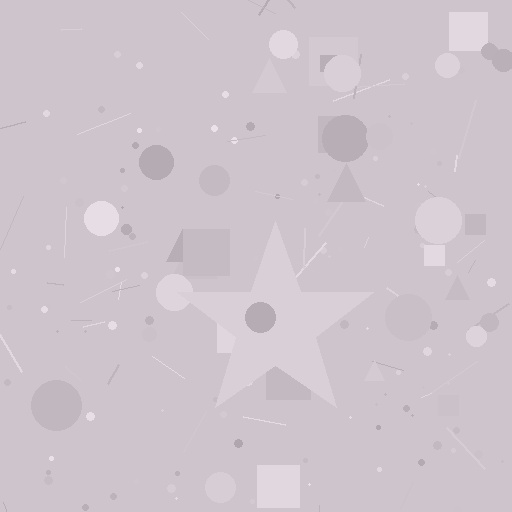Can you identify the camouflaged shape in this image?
The camouflaged shape is a star.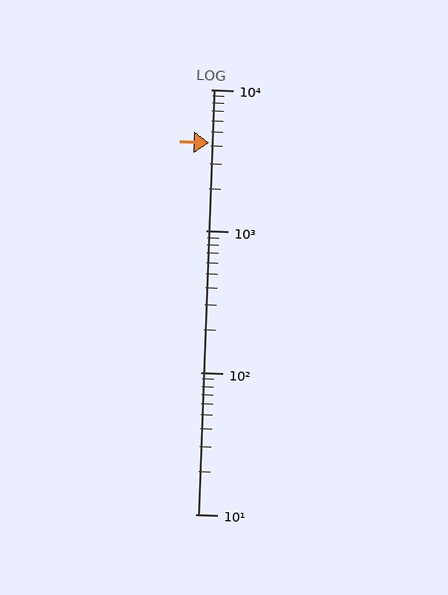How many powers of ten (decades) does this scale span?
The scale spans 3 decades, from 10 to 10000.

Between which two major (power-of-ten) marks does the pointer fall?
The pointer is between 1000 and 10000.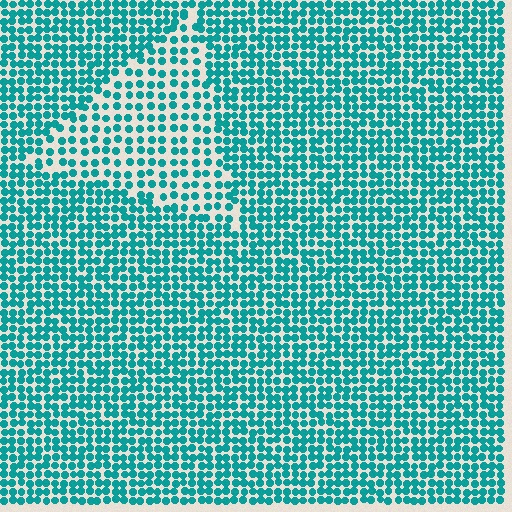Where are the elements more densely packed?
The elements are more densely packed outside the triangle boundary.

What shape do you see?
I see a triangle.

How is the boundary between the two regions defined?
The boundary is defined by a change in element density (approximately 1.7x ratio). All elements are the same color, size, and shape.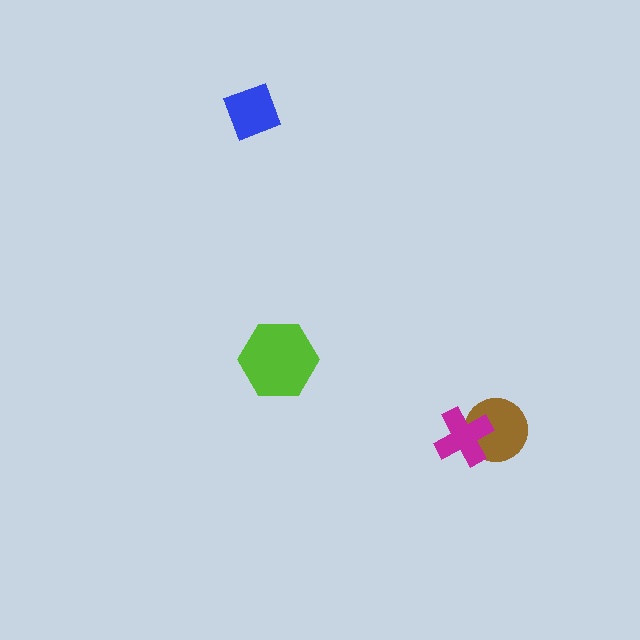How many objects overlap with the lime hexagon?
0 objects overlap with the lime hexagon.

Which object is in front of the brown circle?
The magenta cross is in front of the brown circle.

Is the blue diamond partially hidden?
No, no other shape covers it.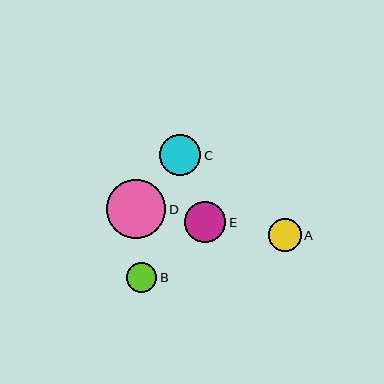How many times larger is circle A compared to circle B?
Circle A is approximately 1.1 times the size of circle B.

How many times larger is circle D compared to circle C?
Circle D is approximately 1.4 times the size of circle C.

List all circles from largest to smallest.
From largest to smallest: D, C, E, A, B.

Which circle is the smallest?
Circle B is the smallest with a size of approximately 30 pixels.